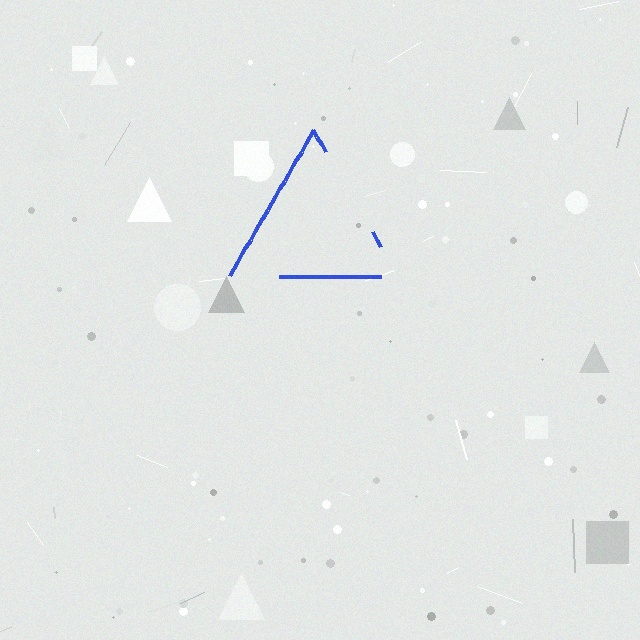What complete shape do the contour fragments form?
The contour fragments form a triangle.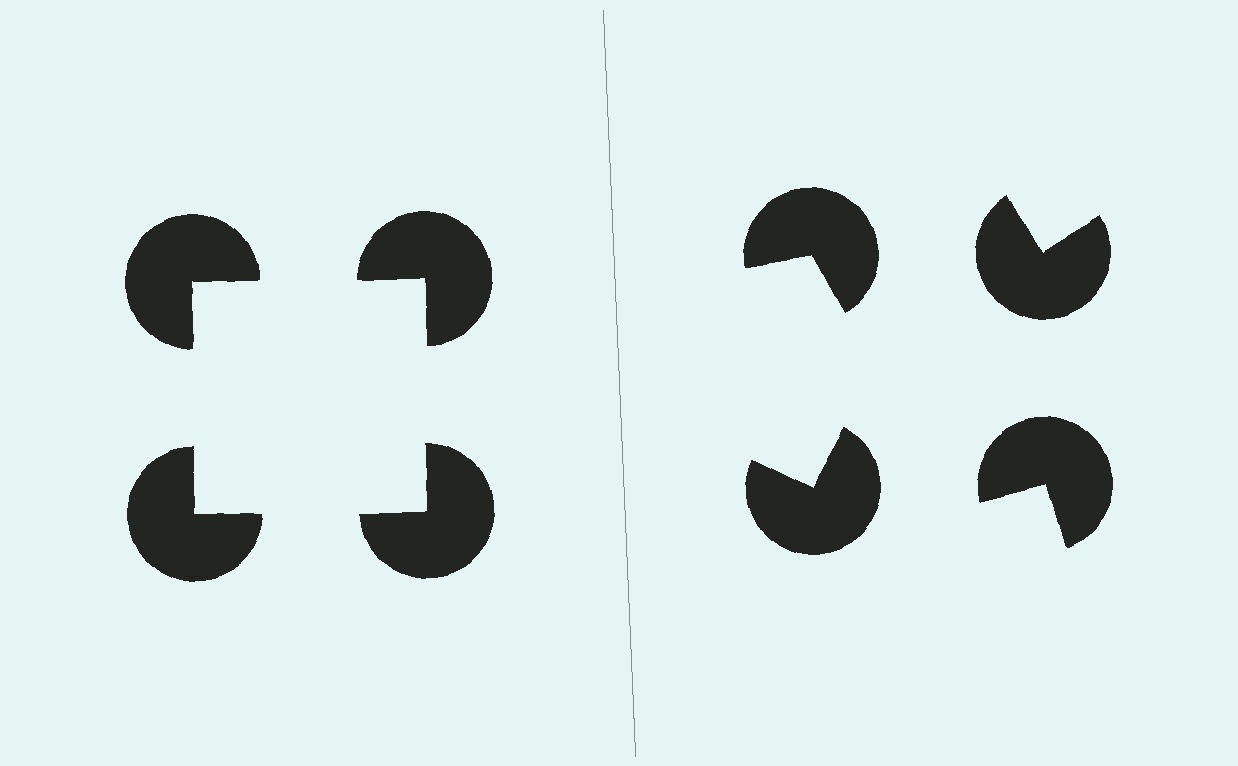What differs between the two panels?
The pac-man discs are positioned identically on both sides; only the wedge orientations differ. On the left they align to a square; on the right they are misaligned.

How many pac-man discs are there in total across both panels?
8 — 4 on each side.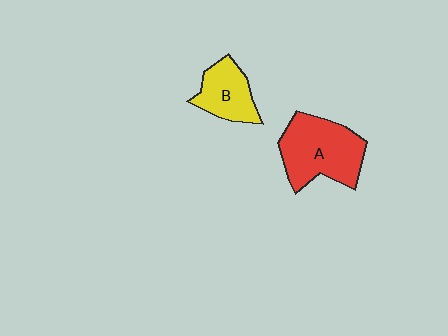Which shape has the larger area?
Shape A (red).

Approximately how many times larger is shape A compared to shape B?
Approximately 1.7 times.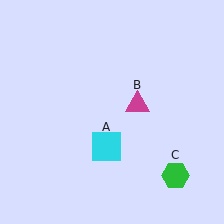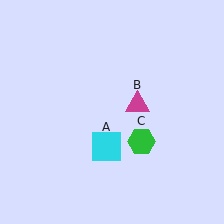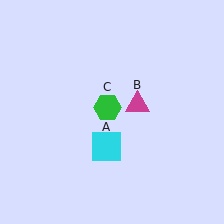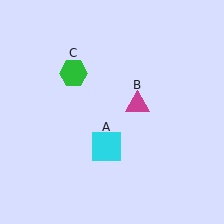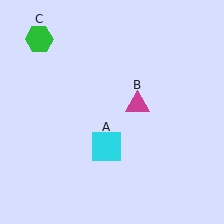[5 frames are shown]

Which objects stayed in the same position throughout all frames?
Cyan square (object A) and magenta triangle (object B) remained stationary.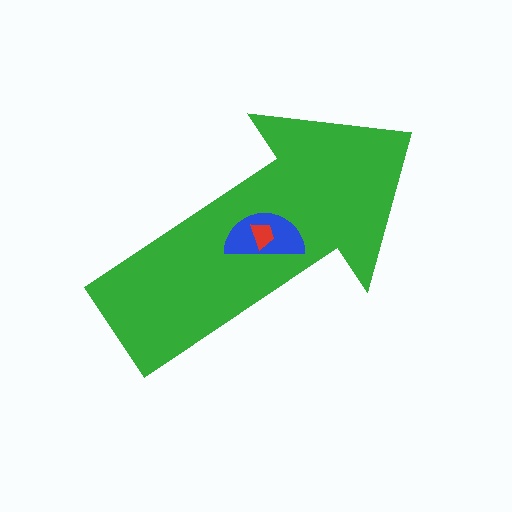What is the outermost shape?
The green arrow.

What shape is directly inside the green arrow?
The blue semicircle.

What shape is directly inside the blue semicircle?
The red trapezoid.